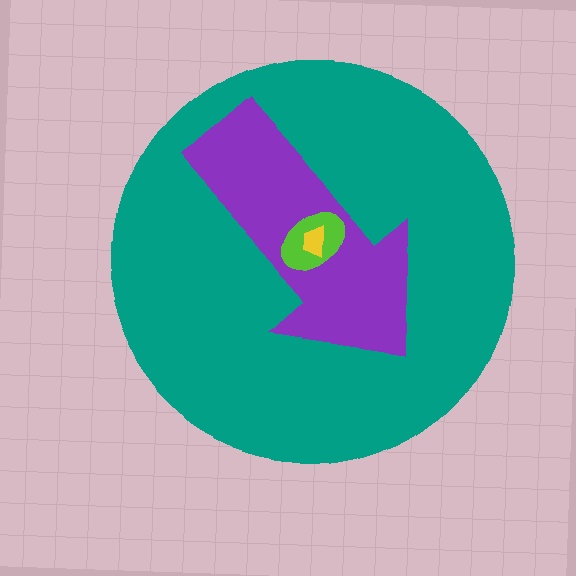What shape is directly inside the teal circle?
The purple arrow.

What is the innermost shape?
The yellow trapezoid.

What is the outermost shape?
The teal circle.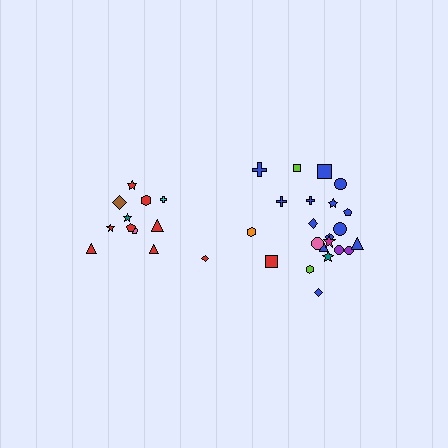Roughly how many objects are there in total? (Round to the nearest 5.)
Roughly 35 objects in total.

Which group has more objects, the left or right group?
The right group.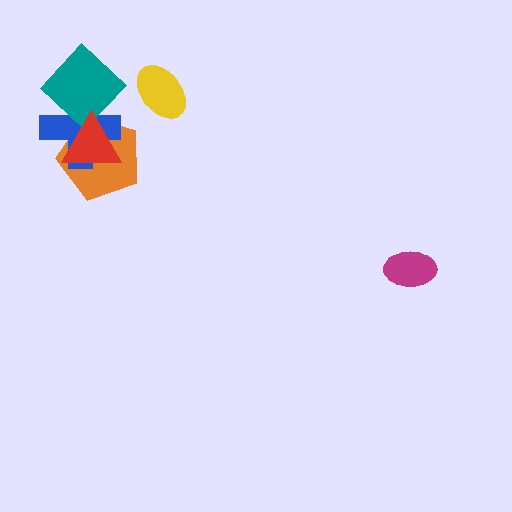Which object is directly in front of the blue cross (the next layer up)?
The teal diamond is directly in front of the blue cross.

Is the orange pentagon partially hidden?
Yes, it is partially covered by another shape.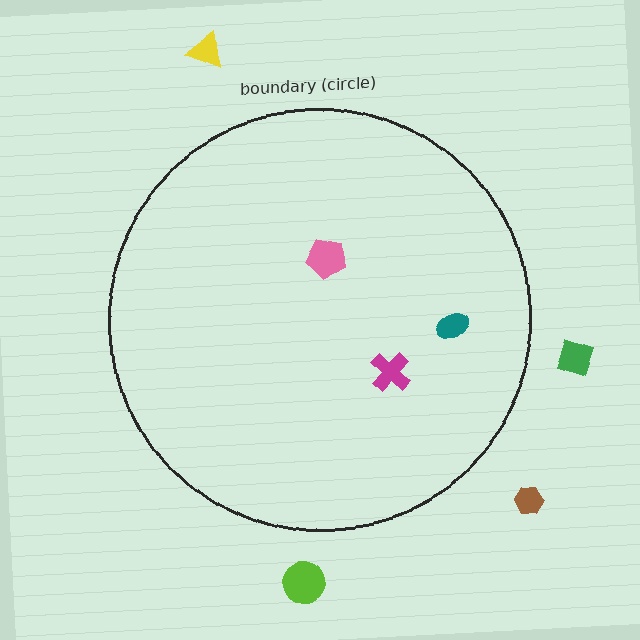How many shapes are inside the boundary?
3 inside, 4 outside.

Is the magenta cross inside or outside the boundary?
Inside.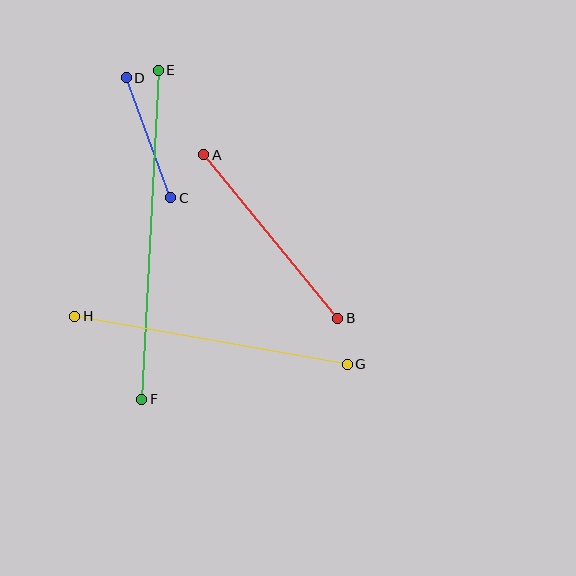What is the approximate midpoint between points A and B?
The midpoint is at approximately (271, 236) pixels.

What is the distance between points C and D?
The distance is approximately 128 pixels.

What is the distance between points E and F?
The distance is approximately 329 pixels.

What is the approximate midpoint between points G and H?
The midpoint is at approximately (211, 340) pixels.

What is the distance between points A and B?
The distance is approximately 212 pixels.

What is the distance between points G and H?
The distance is approximately 277 pixels.